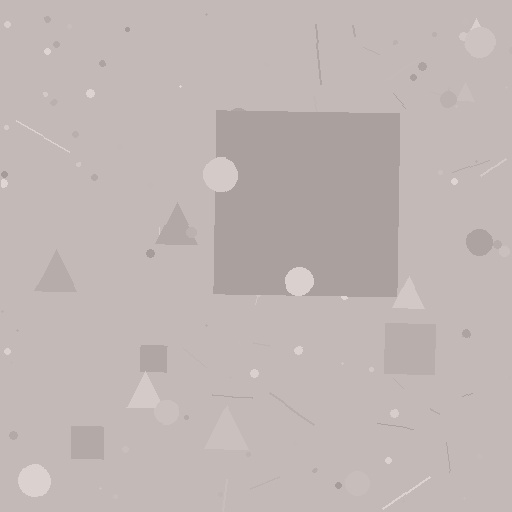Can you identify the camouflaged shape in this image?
The camouflaged shape is a square.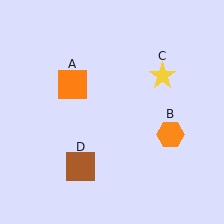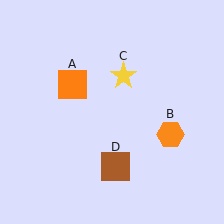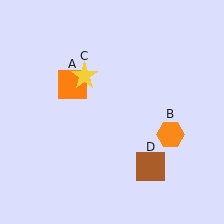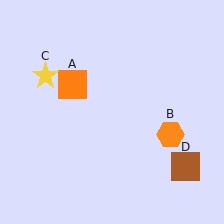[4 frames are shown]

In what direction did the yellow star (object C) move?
The yellow star (object C) moved left.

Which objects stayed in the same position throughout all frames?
Orange square (object A) and orange hexagon (object B) remained stationary.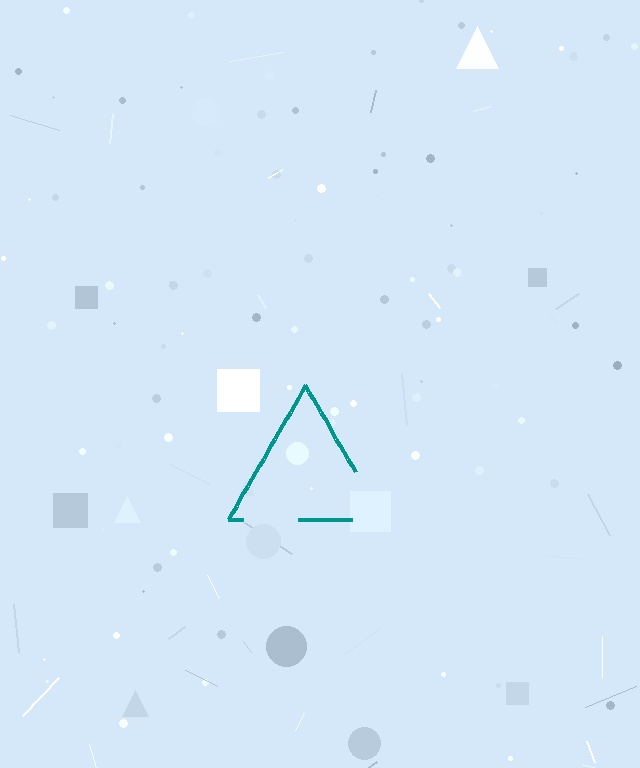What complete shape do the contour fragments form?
The contour fragments form a triangle.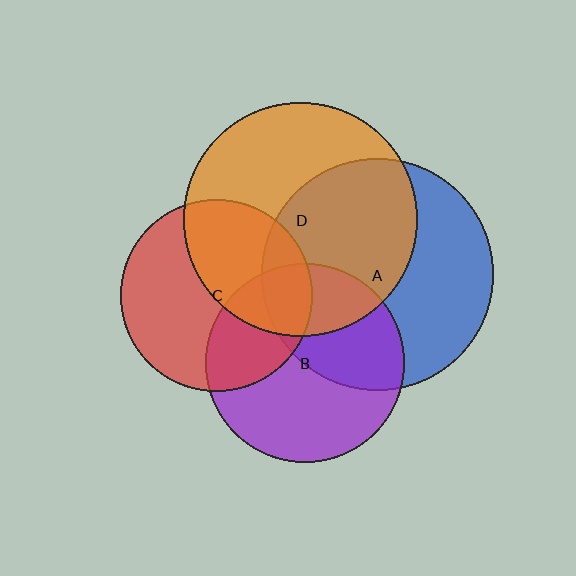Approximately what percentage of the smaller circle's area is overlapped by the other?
Approximately 45%.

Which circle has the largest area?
Circle D (orange).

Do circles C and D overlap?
Yes.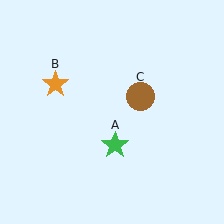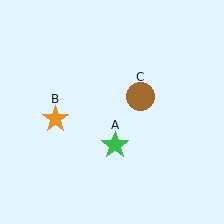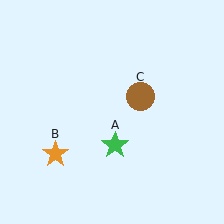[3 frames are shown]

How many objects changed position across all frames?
1 object changed position: orange star (object B).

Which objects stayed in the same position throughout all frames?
Green star (object A) and brown circle (object C) remained stationary.